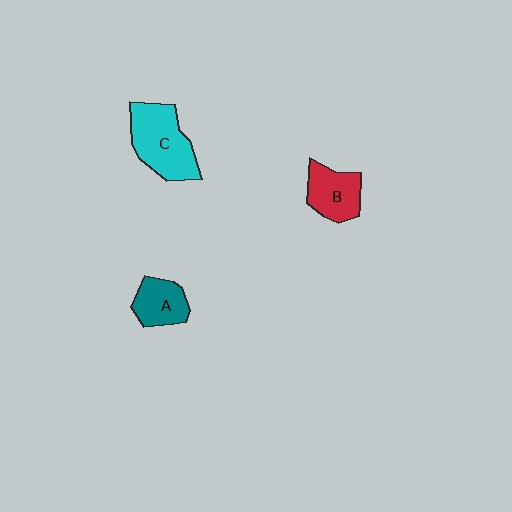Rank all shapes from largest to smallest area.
From largest to smallest: C (cyan), B (red), A (teal).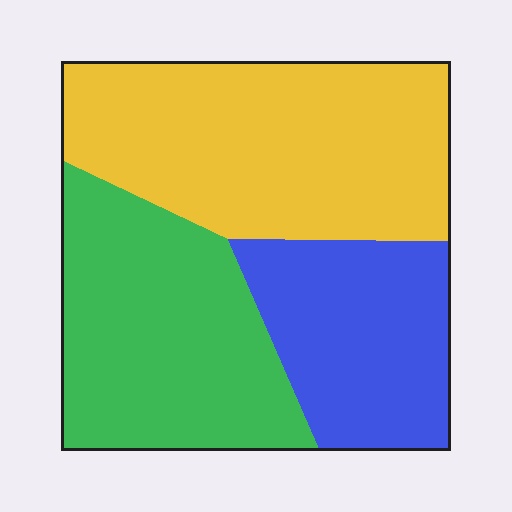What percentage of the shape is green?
Green covers around 35% of the shape.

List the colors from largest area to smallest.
From largest to smallest: yellow, green, blue.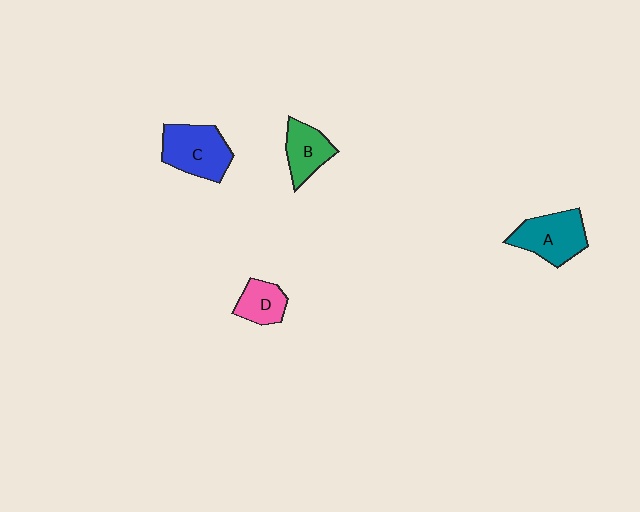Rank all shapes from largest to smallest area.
From largest to smallest: C (blue), A (teal), B (green), D (pink).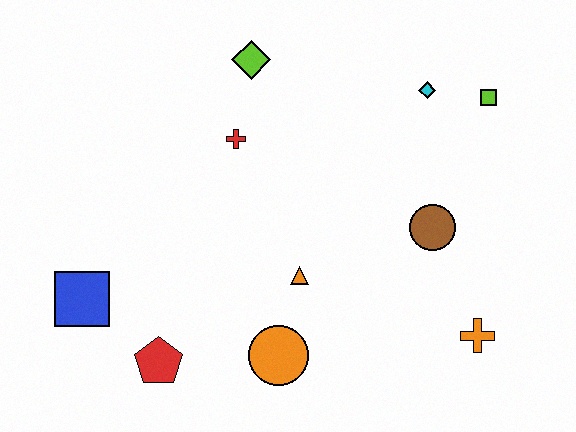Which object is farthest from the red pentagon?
The lime square is farthest from the red pentagon.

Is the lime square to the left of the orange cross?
No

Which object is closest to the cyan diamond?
The lime square is closest to the cyan diamond.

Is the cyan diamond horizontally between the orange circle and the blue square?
No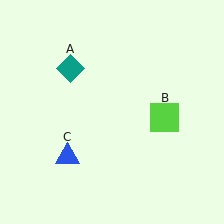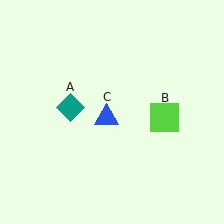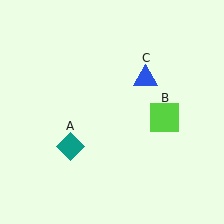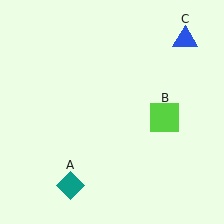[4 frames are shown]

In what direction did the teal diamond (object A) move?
The teal diamond (object A) moved down.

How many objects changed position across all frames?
2 objects changed position: teal diamond (object A), blue triangle (object C).